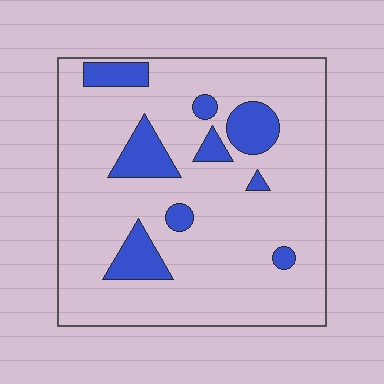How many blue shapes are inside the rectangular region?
9.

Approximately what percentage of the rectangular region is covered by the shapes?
Approximately 15%.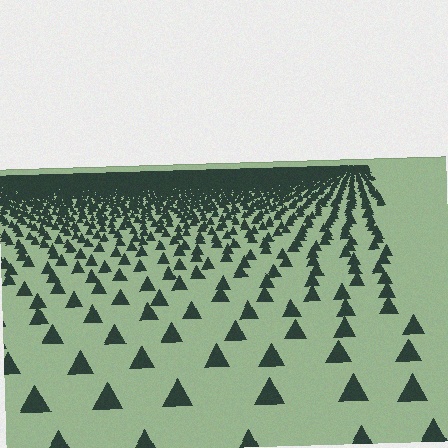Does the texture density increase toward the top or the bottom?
Density increases toward the top.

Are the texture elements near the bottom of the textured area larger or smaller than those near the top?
Larger. Near the bottom, elements are closer to the viewer and appear at a bigger on-screen size.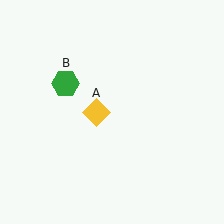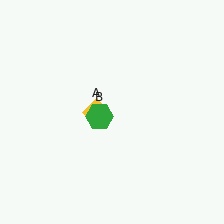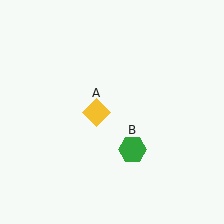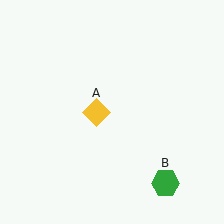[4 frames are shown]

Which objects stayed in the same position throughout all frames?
Yellow diamond (object A) remained stationary.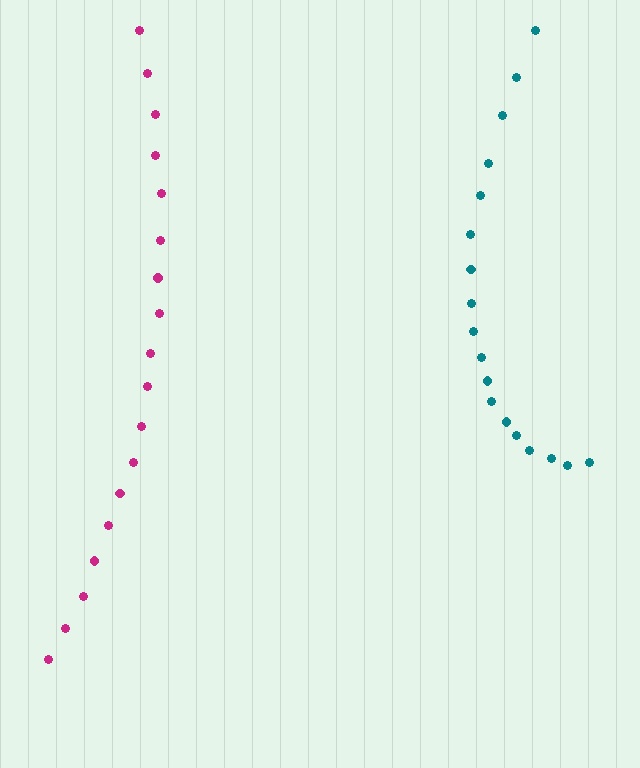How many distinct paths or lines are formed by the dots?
There are 2 distinct paths.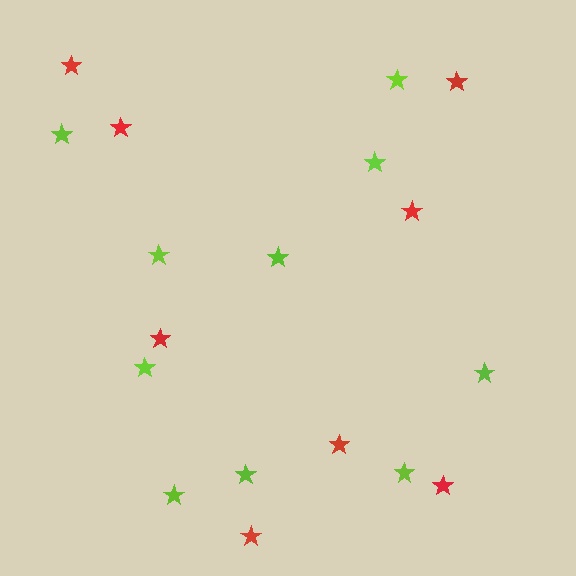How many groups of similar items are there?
There are 2 groups: one group of red stars (8) and one group of lime stars (10).